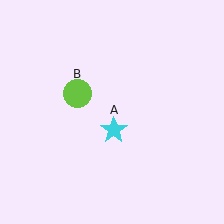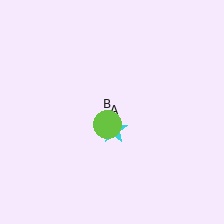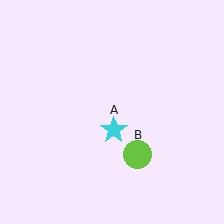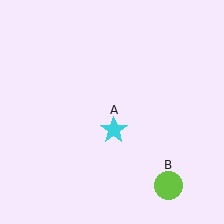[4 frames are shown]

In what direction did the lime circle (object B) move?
The lime circle (object B) moved down and to the right.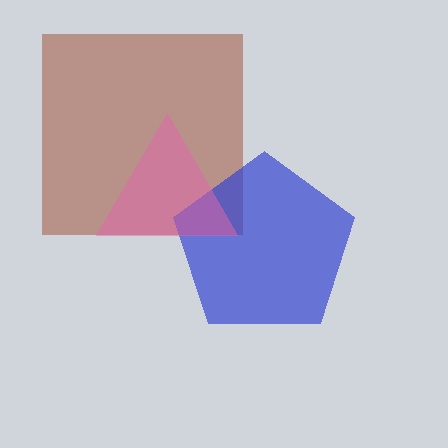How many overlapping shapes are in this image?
There are 3 overlapping shapes in the image.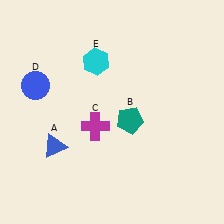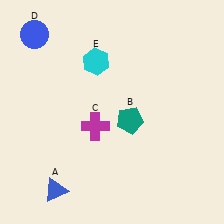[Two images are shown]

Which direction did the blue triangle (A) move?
The blue triangle (A) moved down.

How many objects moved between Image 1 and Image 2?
2 objects moved between the two images.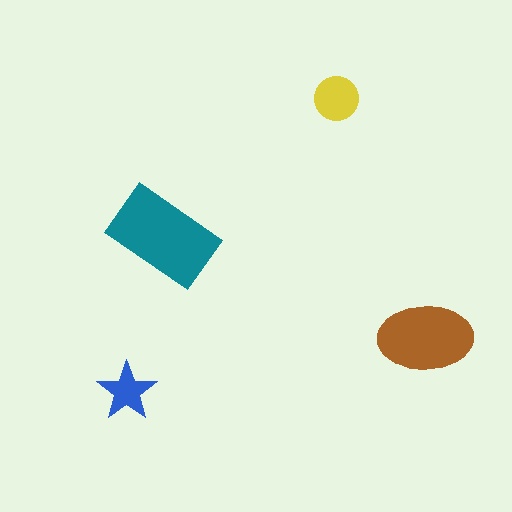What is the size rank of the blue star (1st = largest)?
4th.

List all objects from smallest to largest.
The blue star, the yellow circle, the brown ellipse, the teal rectangle.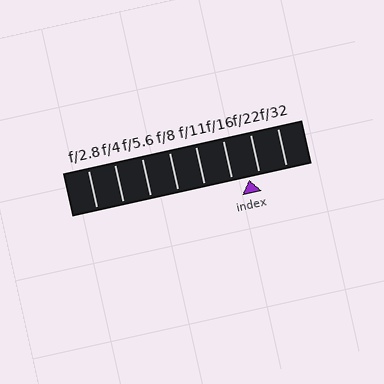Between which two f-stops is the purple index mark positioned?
The index mark is between f/16 and f/22.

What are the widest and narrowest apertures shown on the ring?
The widest aperture shown is f/2.8 and the narrowest is f/32.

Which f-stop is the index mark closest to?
The index mark is closest to f/22.